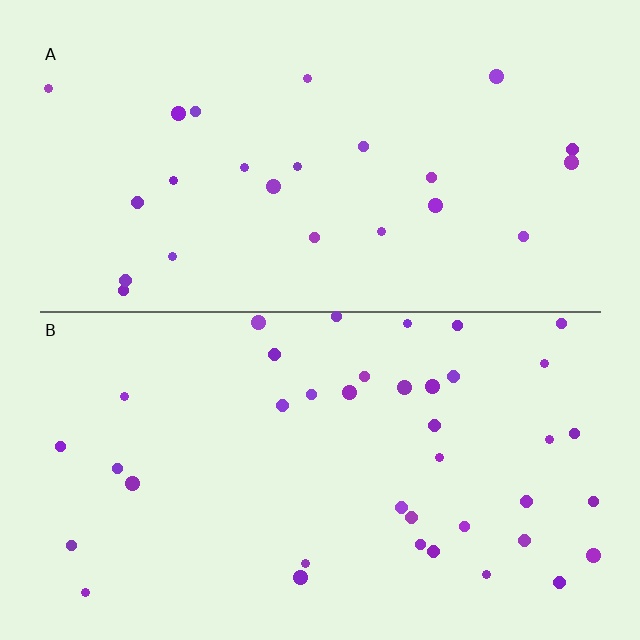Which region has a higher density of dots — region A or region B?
B (the bottom).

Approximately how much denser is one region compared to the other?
Approximately 1.7× — region B over region A.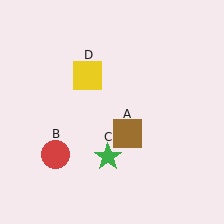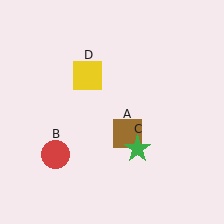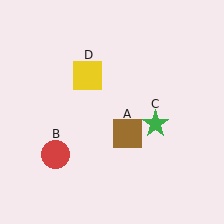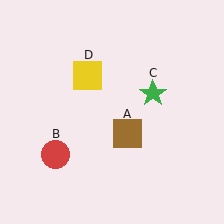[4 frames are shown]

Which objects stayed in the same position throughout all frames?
Brown square (object A) and red circle (object B) and yellow square (object D) remained stationary.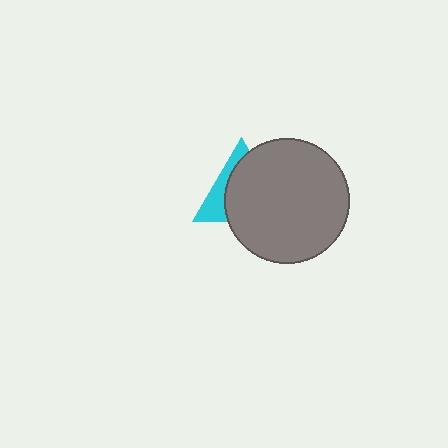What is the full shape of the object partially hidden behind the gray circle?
The partially hidden object is a cyan triangle.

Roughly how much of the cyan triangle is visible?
A small part of it is visible (roughly 32%).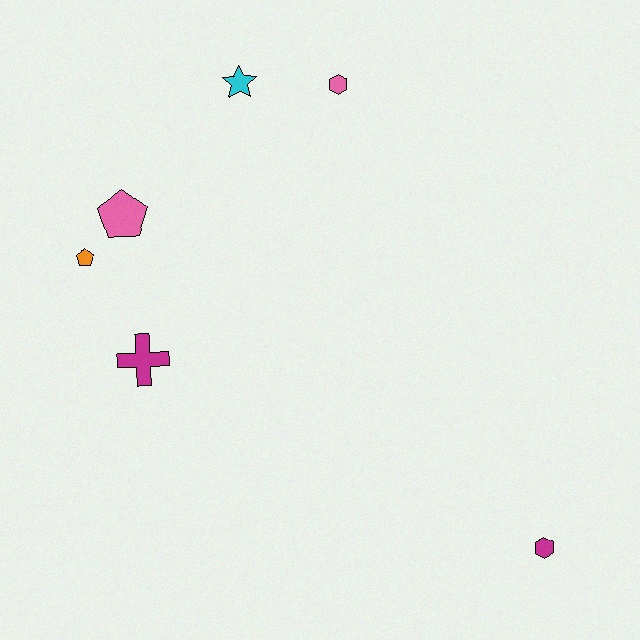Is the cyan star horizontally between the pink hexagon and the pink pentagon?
Yes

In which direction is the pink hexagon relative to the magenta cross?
The pink hexagon is above the magenta cross.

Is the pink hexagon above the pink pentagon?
Yes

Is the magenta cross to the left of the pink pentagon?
No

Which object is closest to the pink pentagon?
The orange pentagon is closest to the pink pentagon.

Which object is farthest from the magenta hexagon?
The cyan star is farthest from the magenta hexagon.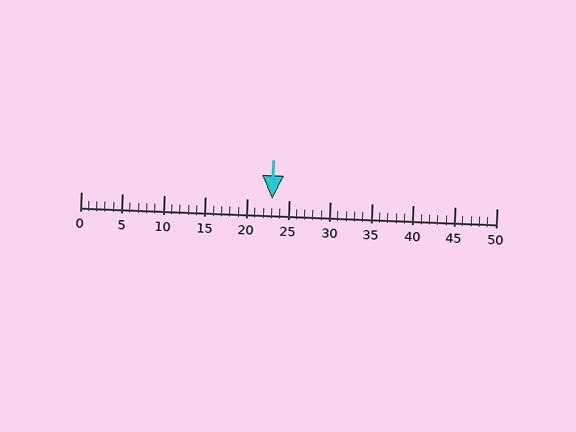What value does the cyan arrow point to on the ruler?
The cyan arrow points to approximately 23.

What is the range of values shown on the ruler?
The ruler shows values from 0 to 50.